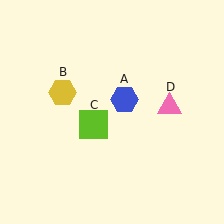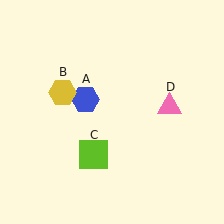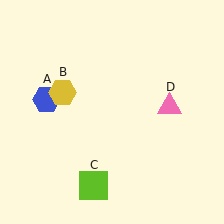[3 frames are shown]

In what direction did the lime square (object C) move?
The lime square (object C) moved down.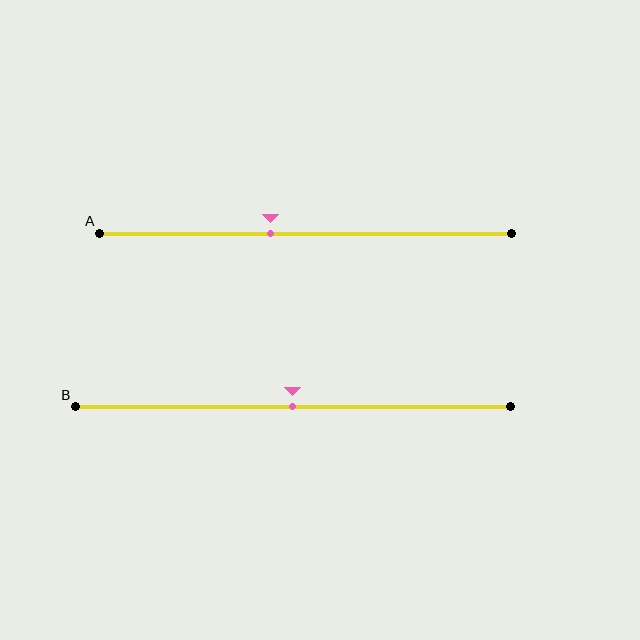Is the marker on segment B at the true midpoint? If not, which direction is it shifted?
Yes, the marker on segment B is at the true midpoint.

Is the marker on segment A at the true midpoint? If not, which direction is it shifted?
No, the marker on segment A is shifted to the left by about 9% of the segment length.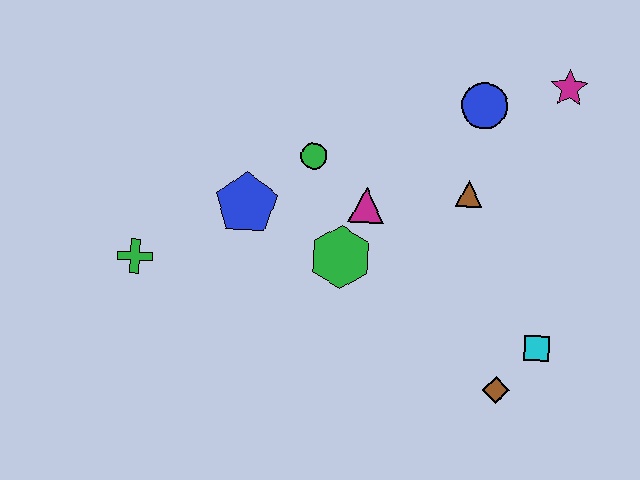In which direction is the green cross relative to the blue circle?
The green cross is to the left of the blue circle.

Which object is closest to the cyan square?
The brown diamond is closest to the cyan square.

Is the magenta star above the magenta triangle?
Yes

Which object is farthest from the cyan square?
The green cross is farthest from the cyan square.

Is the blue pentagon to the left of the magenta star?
Yes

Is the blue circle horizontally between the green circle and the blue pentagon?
No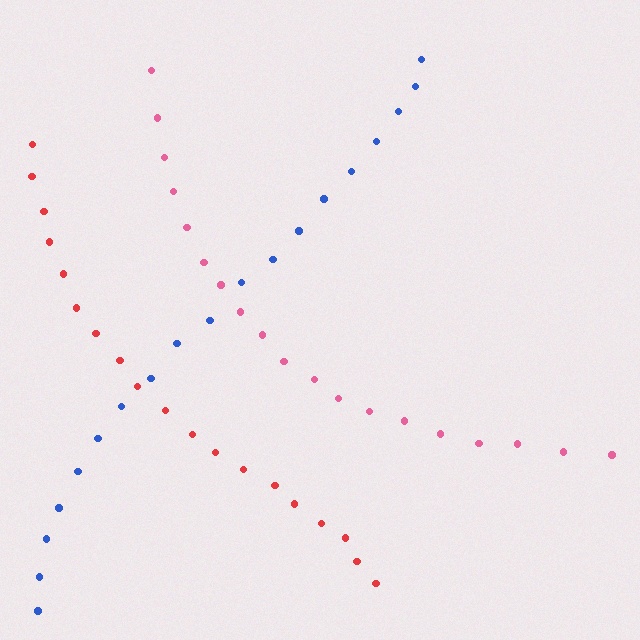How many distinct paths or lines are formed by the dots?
There are 3 distinct paths.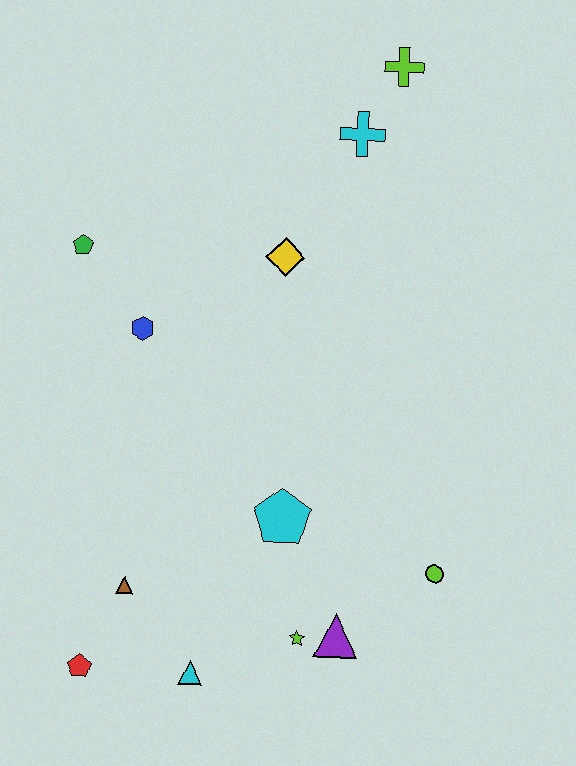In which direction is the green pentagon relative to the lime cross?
The green pentagon is to the left of the lime cross.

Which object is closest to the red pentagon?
The brown triangle is closest to the red pentagon.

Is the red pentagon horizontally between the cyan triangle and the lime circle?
No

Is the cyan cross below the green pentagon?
No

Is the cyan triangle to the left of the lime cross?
Yes